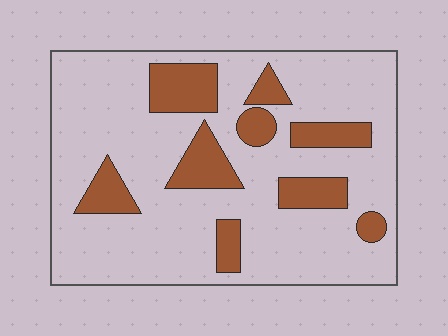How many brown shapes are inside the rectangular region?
9.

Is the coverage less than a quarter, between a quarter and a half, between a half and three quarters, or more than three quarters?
Less than a quarter.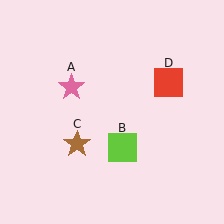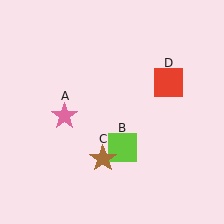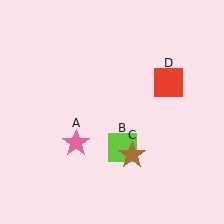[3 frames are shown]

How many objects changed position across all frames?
2 objects changed position: pink star (object A), brown star (object C).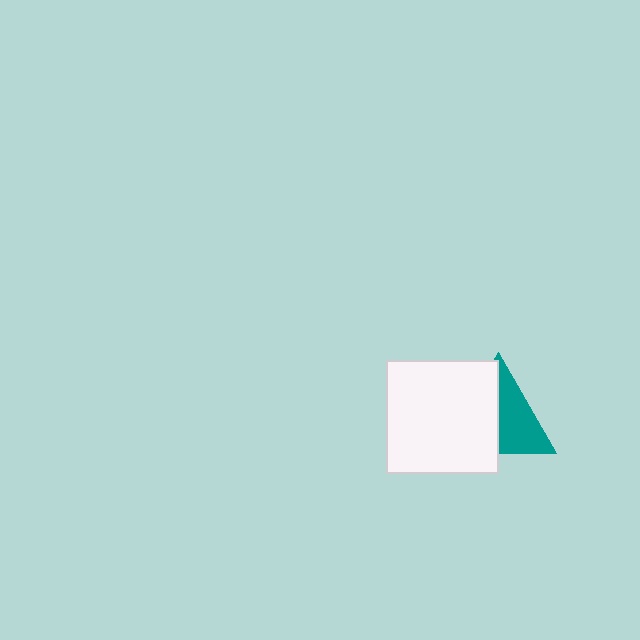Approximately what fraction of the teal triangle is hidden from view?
Roughly 52% of the teal triangle is hidden behind the white square.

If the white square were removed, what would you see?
You would see the complete teal triangle.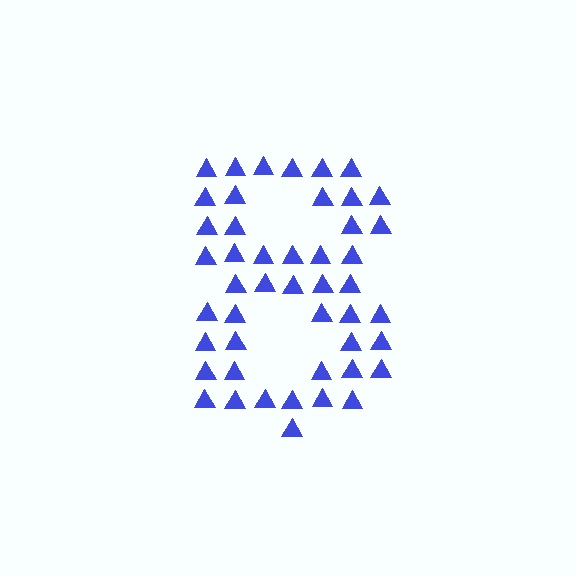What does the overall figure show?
The overall figure shows the digit 8.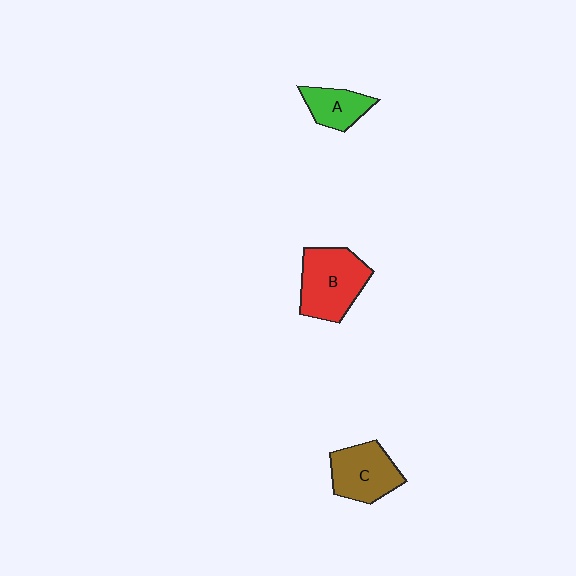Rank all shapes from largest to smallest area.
From largest to smallest: B (red), C (brown), A (green).